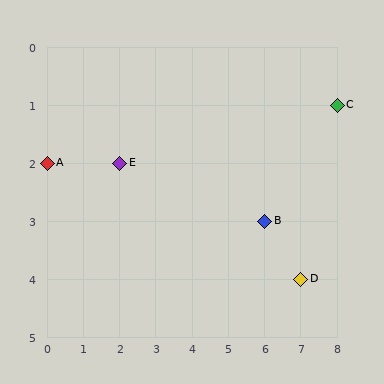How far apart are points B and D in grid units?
Points B and D are 1 column and 1 row apart (about 1.4 grid units diagonally).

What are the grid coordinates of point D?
Point D is at grid coordinates (7, 4).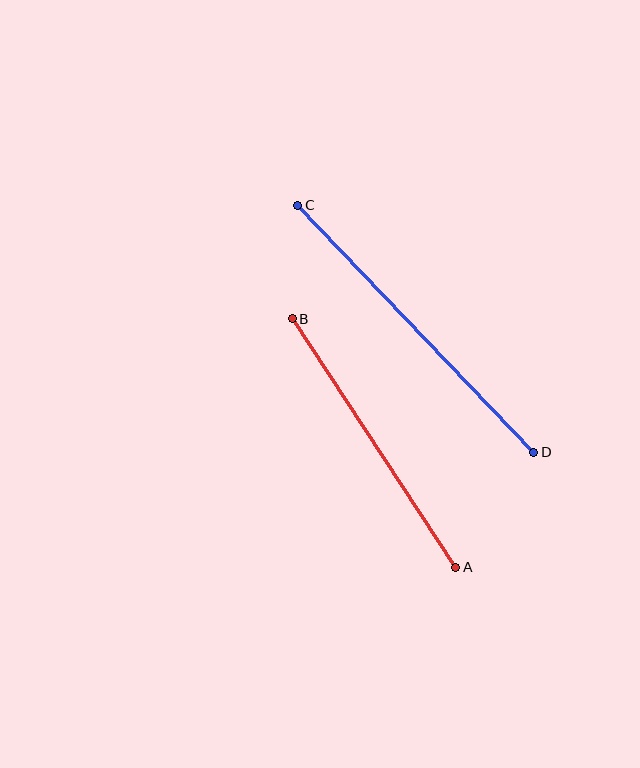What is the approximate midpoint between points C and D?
The midpoint is at approximately (416, 329) pixels.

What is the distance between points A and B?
The distance is approximately 297 pixels.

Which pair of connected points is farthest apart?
Points C and D are farthest apart.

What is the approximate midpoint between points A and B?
The midpoint is at approximately (374, 443) pixels.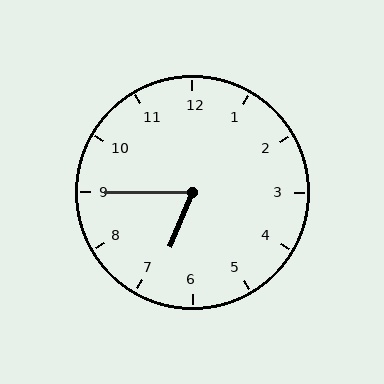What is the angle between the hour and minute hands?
Approximately 68 degrees.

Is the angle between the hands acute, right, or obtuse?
It is acute.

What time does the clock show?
6:45.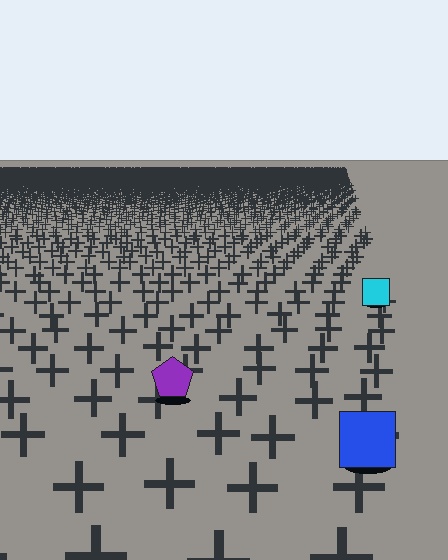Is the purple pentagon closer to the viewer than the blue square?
No. The blue square is closer — you can tell from the texture gradient: the ground texture is coarser near it.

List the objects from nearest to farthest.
From nearest to farthest: the blue square, the purple pentagon, the cyan square.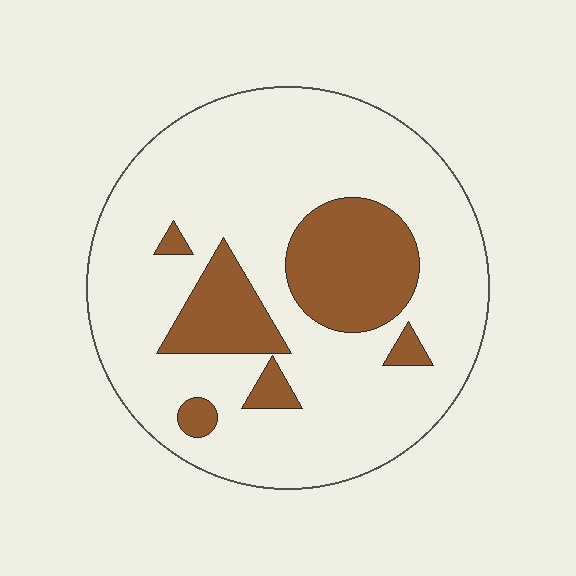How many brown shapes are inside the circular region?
6.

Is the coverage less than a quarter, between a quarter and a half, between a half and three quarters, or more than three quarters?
Less than a quarter.